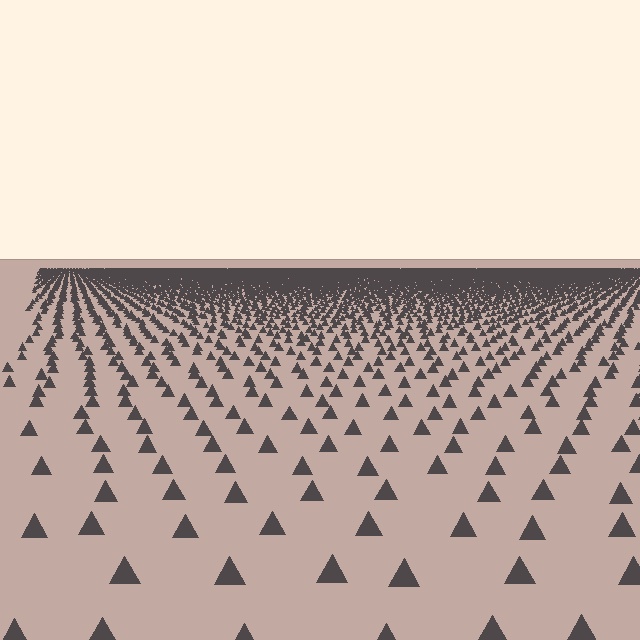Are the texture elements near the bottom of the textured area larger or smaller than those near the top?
Larger. Near the bottom, elements are closer to the viewer and appear at a bigger on-screen size.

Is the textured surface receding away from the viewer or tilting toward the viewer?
The surface is receding away from the viewer. Texture elements get smaller and denser toward the top.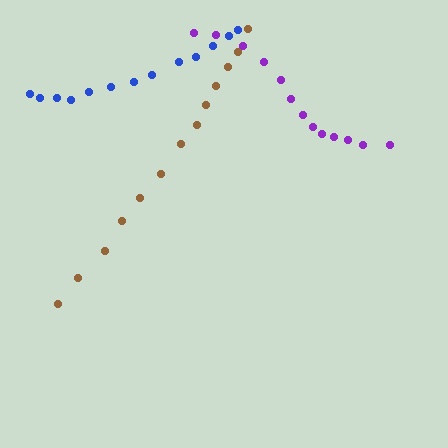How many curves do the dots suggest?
There are 3 distinct paths.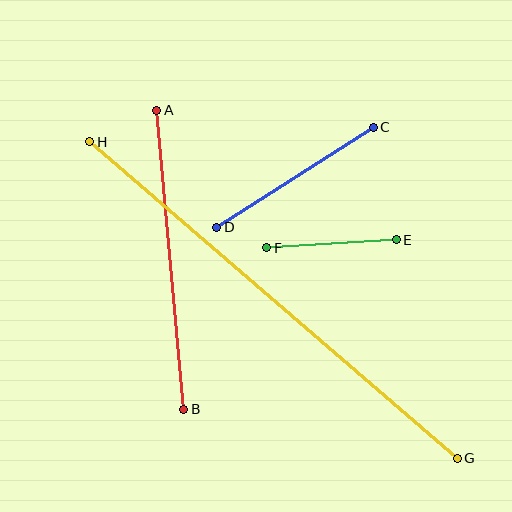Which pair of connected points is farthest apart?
Points G and H are farthest apart.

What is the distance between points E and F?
The distance is approximately 130 pixels.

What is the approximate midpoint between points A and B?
The midpoint is at approximately (170, 260) pixels.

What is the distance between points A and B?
The distance is approximately 300 pixels.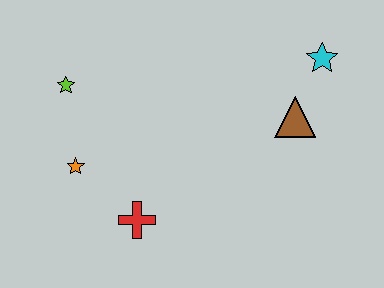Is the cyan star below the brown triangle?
No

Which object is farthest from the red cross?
The cyan star is farthest from the red cross.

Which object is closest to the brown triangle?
The cyan star is closest to the brown triangle.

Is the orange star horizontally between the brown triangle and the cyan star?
No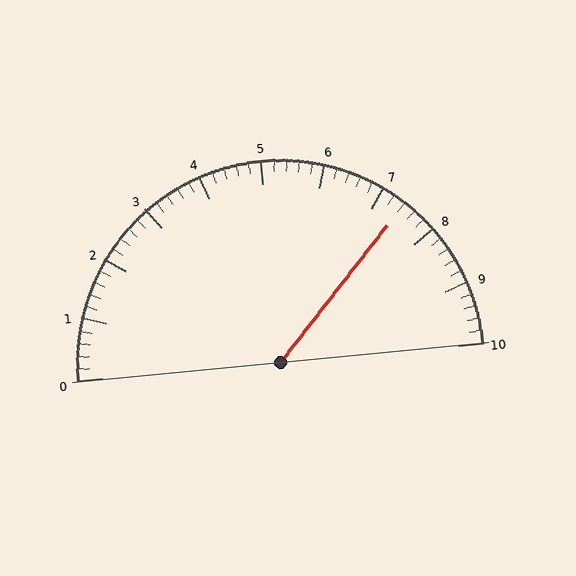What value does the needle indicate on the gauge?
The needle indicates approximately 7.4.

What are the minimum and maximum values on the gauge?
The gauge ranges from 0 to 10.